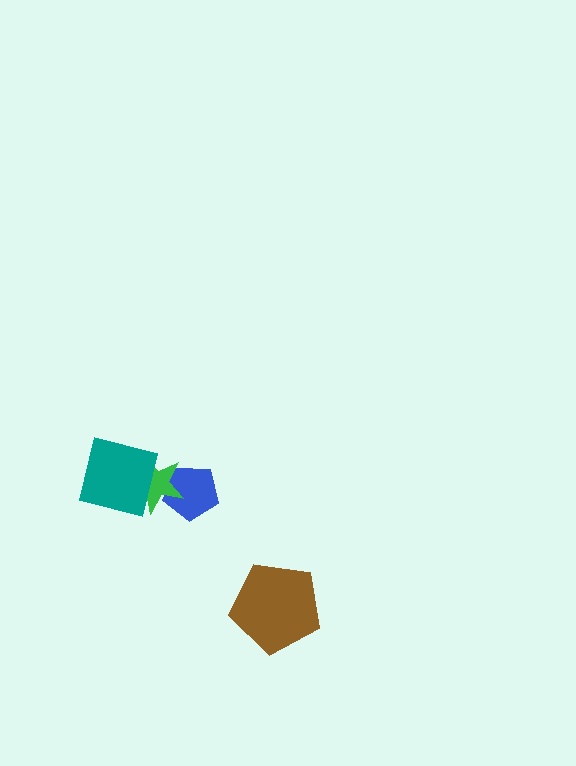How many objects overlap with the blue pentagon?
1 object overlaps with the blue pentagon.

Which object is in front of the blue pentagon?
The green star is in front of the blue pentagon.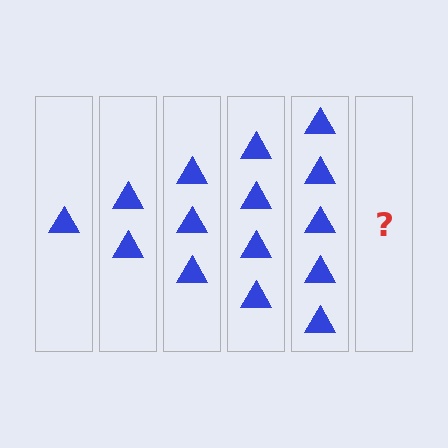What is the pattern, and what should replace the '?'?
The pattern is that each step adds one more triangle. The '?' should be 6 triangles.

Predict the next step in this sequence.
The next step is 6 triangles.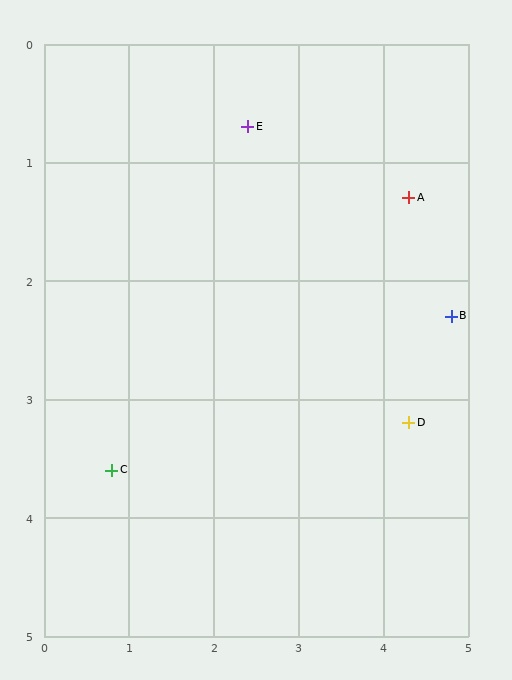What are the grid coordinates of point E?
Point E is at approximately (2.4, 0.7).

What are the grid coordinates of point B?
Point B is at approximately (4.8, 2.3).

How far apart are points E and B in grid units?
Points E and B are about 2.9 grid units apart.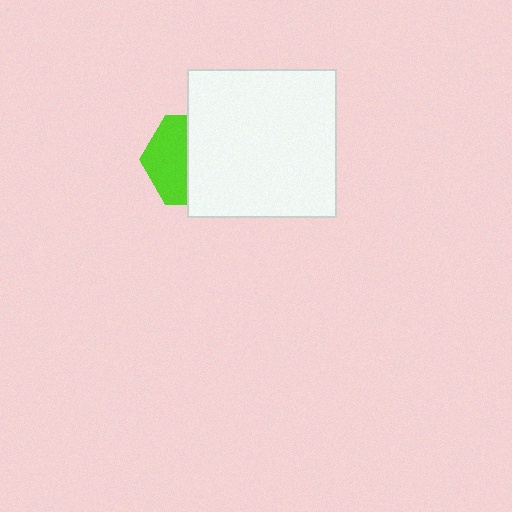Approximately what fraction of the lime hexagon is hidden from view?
Roughly 55% of the lime hexagon is hidden behind the white square.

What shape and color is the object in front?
The object in front is a white square.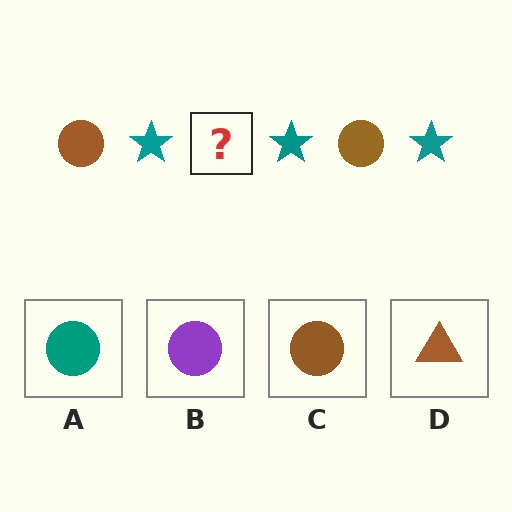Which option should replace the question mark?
Option C.